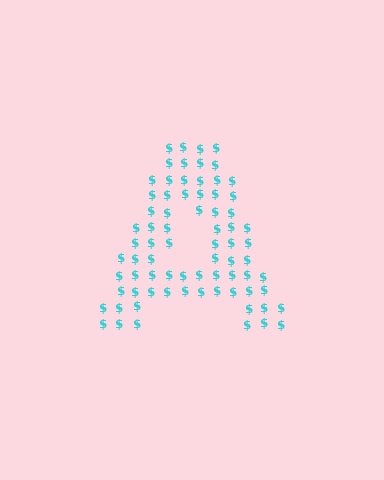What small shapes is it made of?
It is made of small dollar signs.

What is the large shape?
The large shape is the letter A.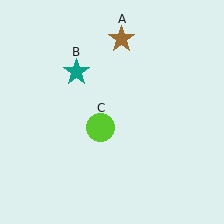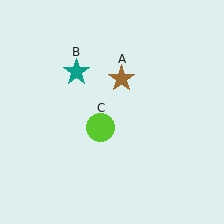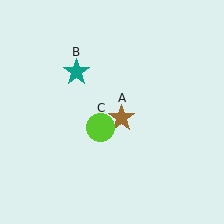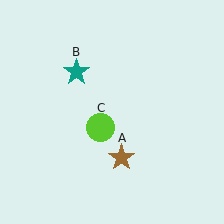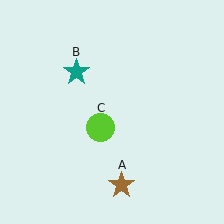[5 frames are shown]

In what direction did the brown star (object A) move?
The brown star (object A) moved down.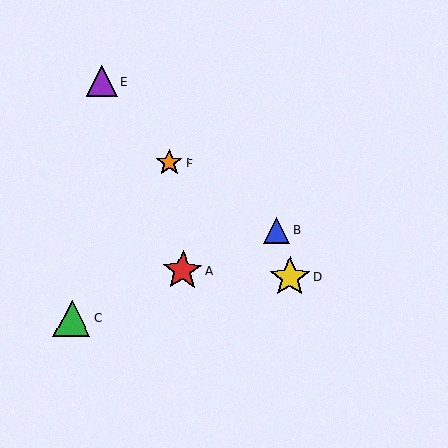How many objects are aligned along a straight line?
3 objects (A, B, C) are aligned along a straight line.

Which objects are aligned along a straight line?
Objects A, B, C are aligned along a straight line.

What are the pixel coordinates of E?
Object E is at (102, 81).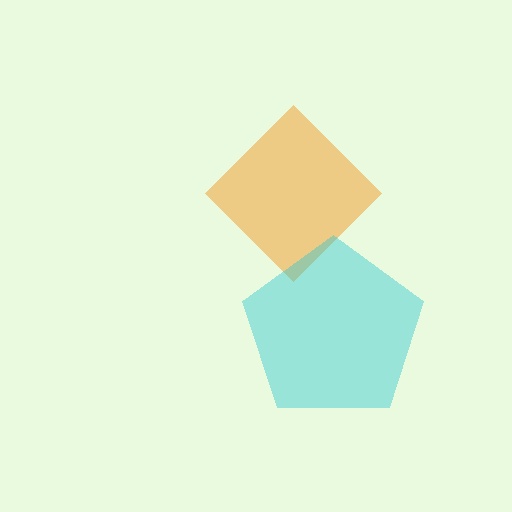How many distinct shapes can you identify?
There are 2 distinct shapes: an orange diamond, a cyan pentagon.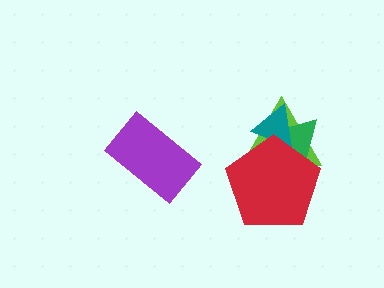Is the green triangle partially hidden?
Yes, it is partially covered by another shape.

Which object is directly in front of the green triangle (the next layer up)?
The teal triangle is directly in front of the green triangle.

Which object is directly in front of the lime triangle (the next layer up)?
The green triangle is directly in front of the lime triangle.